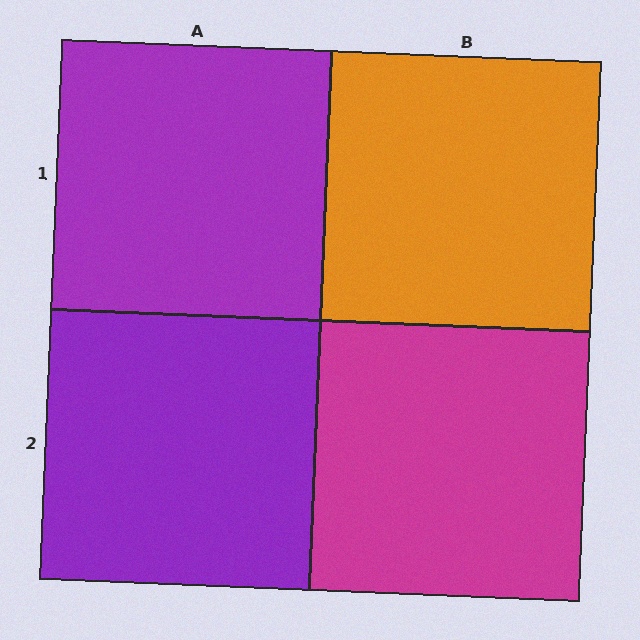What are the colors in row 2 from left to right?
Purple, magenta.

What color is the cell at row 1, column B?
Orange.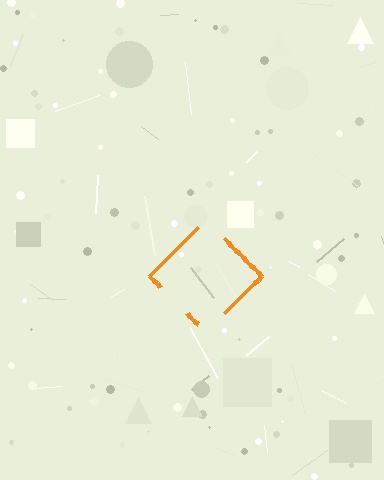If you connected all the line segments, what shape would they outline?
They would outline a diamond.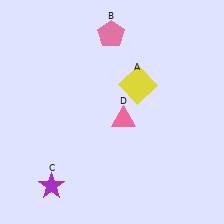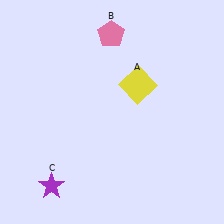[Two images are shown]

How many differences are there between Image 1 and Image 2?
There is 1 difference between the two images.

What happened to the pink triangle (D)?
The pink triangle (D) was removed in Image 2. It was in the bottom-right area of Image 1.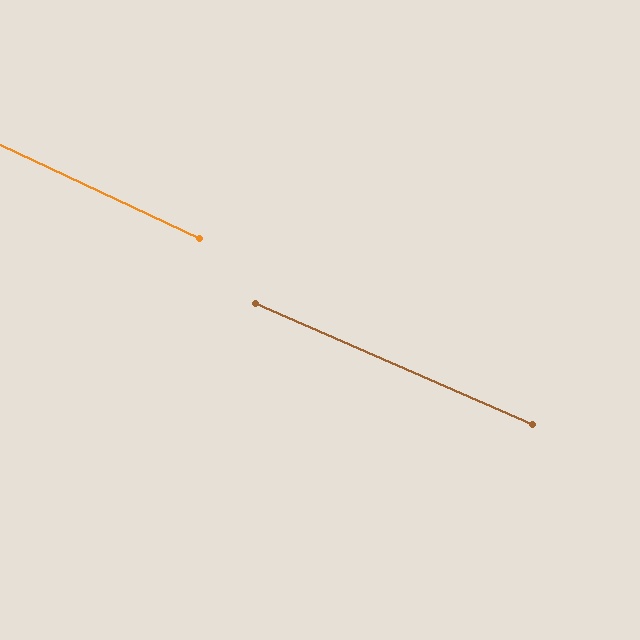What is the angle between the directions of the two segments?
Approximately 1 degree.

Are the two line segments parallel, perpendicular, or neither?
Parallel — their directions differ by only 1.3°.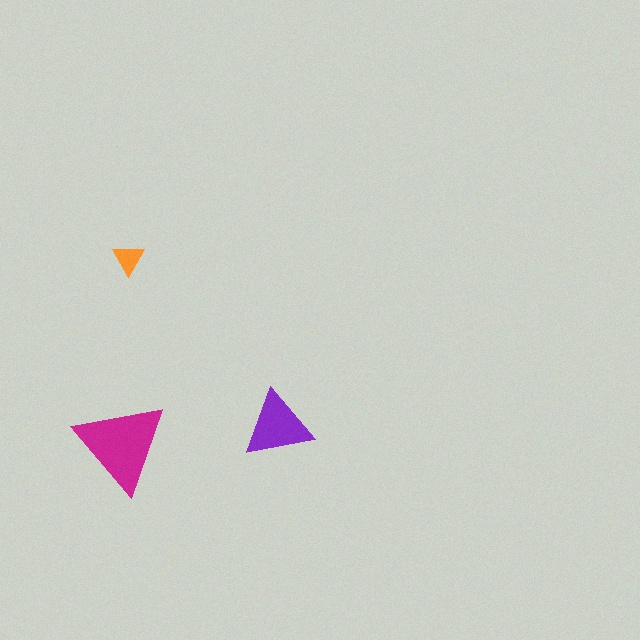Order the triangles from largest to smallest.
the magenta one, the purple one, the orange one.